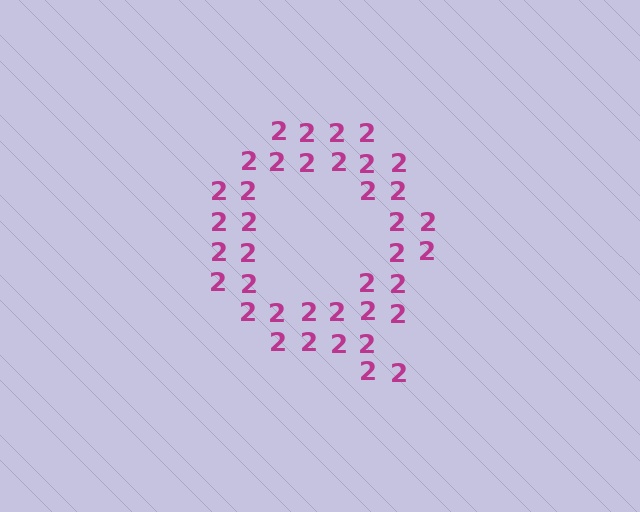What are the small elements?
The small elements are digit 2's.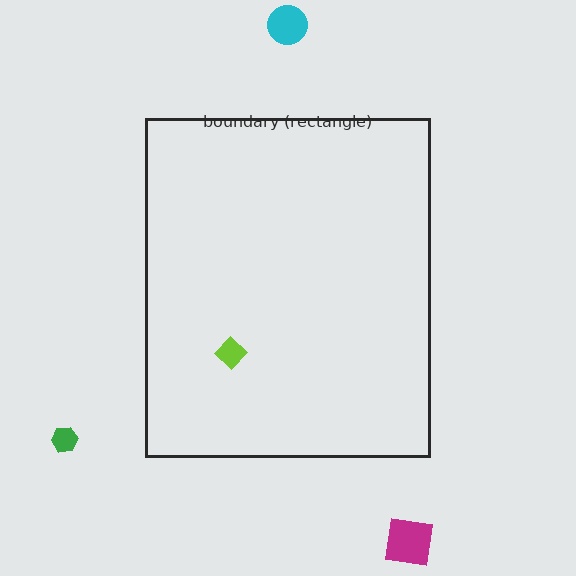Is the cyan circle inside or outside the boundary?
Outside.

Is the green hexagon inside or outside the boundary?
Outside.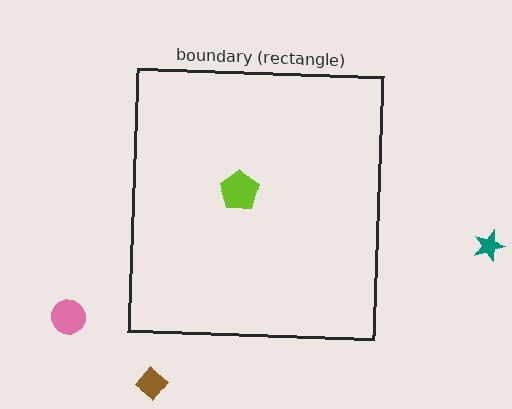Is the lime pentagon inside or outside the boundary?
Inside.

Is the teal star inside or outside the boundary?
Outside.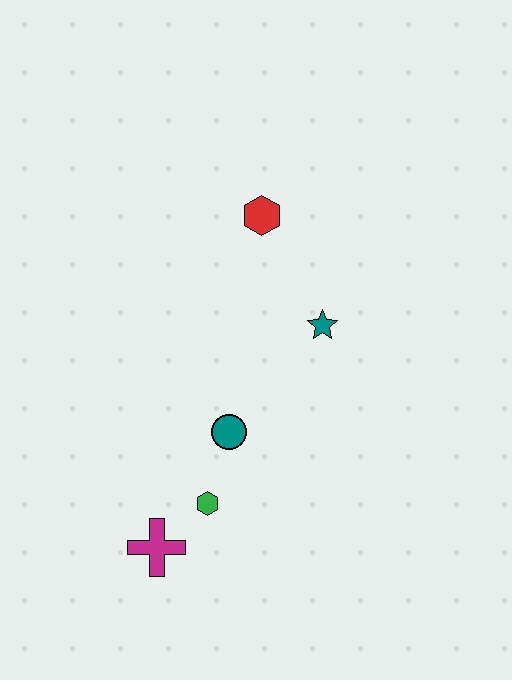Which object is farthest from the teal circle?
The red hexagon is farthest from the teal circle.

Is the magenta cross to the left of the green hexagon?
Yes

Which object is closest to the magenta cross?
The green hexagon is closest to the magenta cross.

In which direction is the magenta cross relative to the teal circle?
The magenta cross is below the teal circle.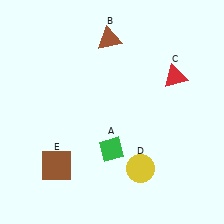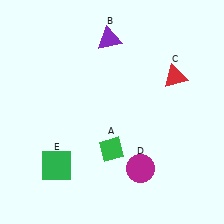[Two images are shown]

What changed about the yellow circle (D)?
In Image 1, D is yellow. In Image 2, it changed to magenta.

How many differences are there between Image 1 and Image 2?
There are 3 differences between the two images.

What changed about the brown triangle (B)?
In Image 1, B is brown. In Image 2, it changed to purple.